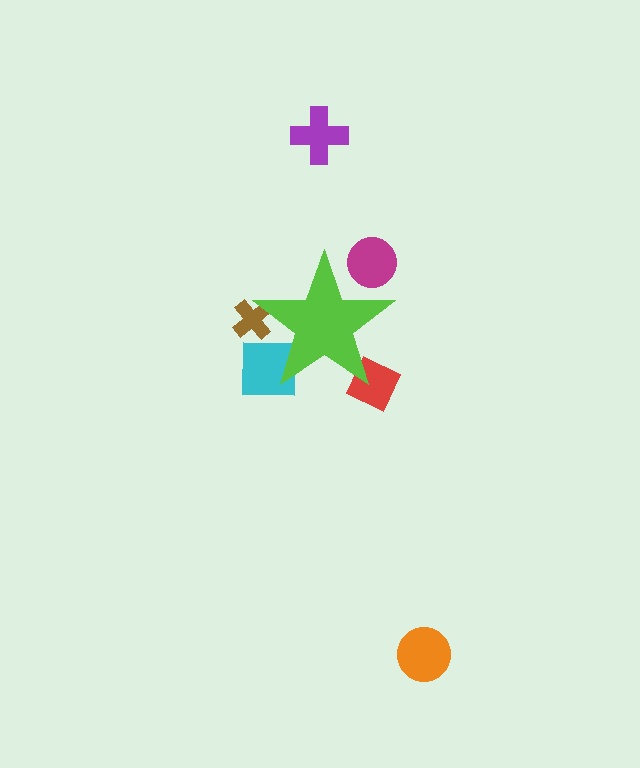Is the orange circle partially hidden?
No, the orange circle is fully visible.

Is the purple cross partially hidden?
No, the purple cross is fully visible.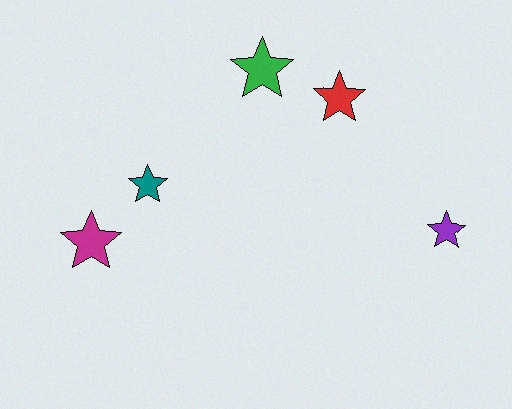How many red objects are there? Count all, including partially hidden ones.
There is 1 red object.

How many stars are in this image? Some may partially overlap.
There are 5 stars.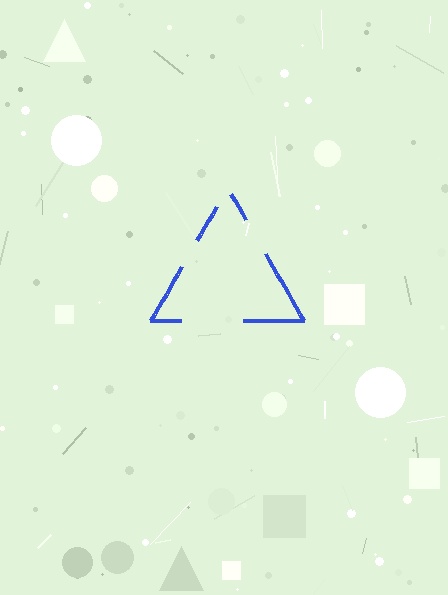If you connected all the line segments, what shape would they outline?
They would outline a triangle.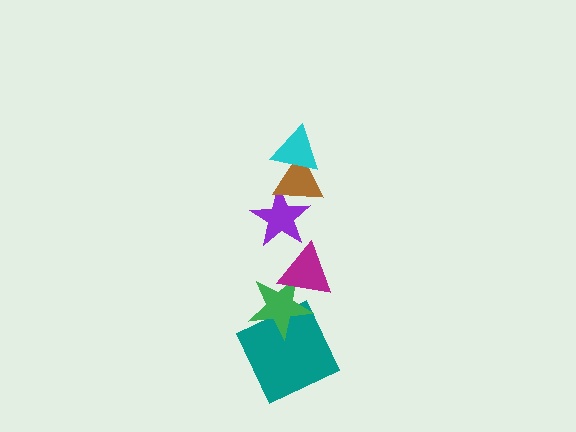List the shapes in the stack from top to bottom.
From top to bottom: the cyan triangle, the brown triangle, the purple star, the magenta triangle, the green star, the teal square.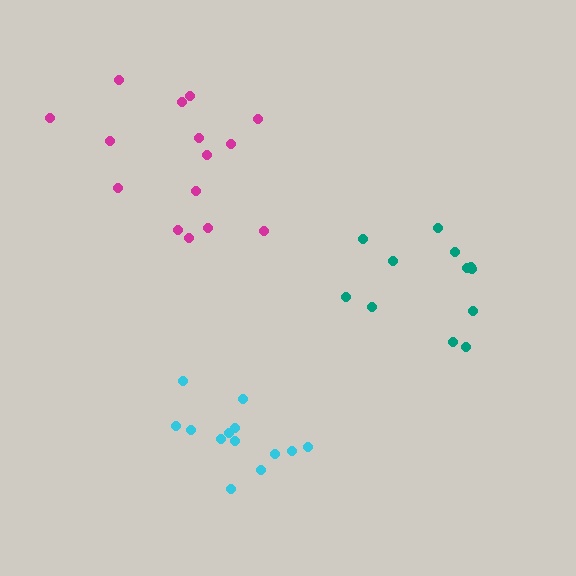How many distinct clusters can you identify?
There are 3 distinct clusters.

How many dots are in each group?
Group 1: 13 dots, Group 2: 12 dots, Group 3: 15 dots (40 total).